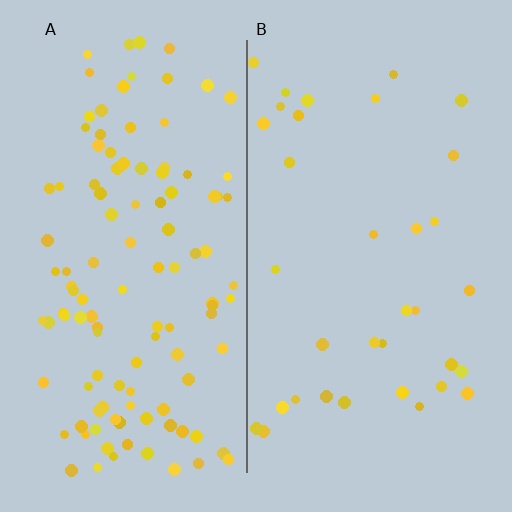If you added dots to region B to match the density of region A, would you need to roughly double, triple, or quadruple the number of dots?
Approximately triple.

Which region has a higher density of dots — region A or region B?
A (the left).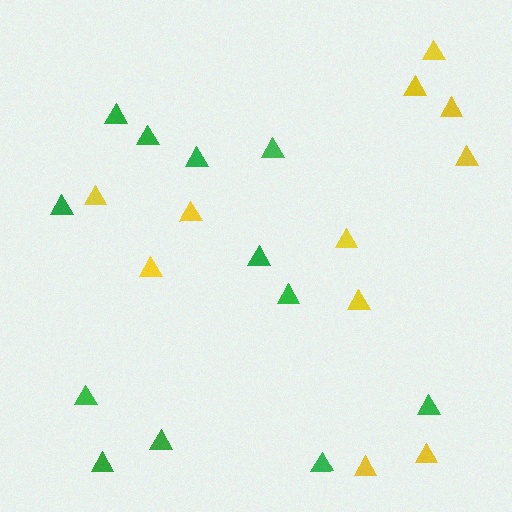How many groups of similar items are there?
There are 2 groups: one group of yellow triangles (11) and one group of green triangles (12).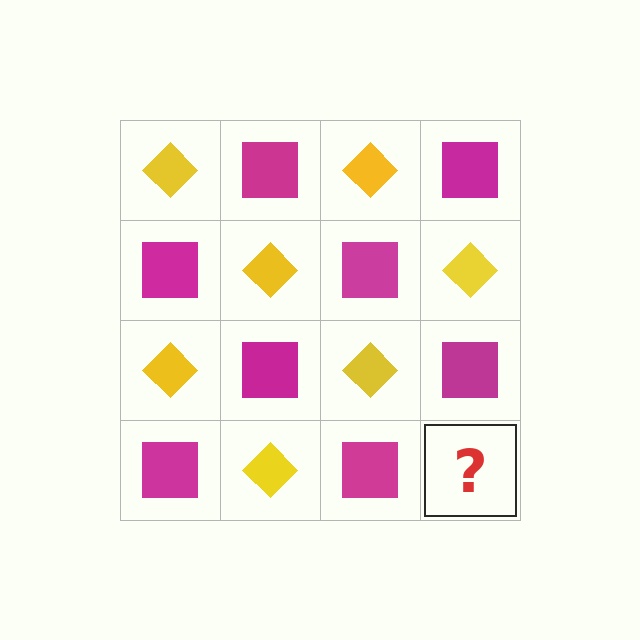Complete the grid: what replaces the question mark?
The question mark should be replaced with a yellow diamond.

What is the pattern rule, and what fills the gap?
The rule is that it alternates yellow diamond and magenta square in a checkerboard pattern. The gap should be filled with a yellow diamond.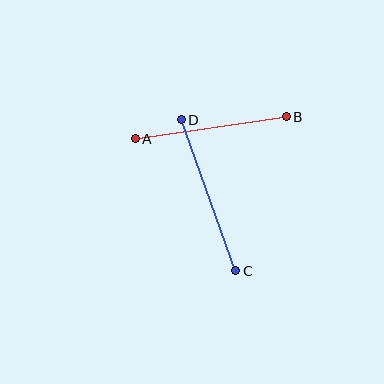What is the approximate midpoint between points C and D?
The midpoint is at approximately (208, 195) pixels.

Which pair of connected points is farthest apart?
Points C and D are farthest apart.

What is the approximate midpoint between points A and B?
The midpoint is at approximately (211, 128) pixels.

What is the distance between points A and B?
The distance is approximately 152 pixels.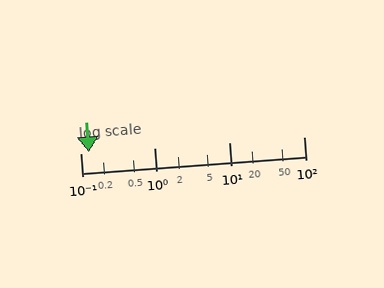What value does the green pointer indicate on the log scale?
The pointer indicates approximately 0.13.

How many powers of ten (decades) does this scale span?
The scale spans 3 decades, from 0.1 to 100.